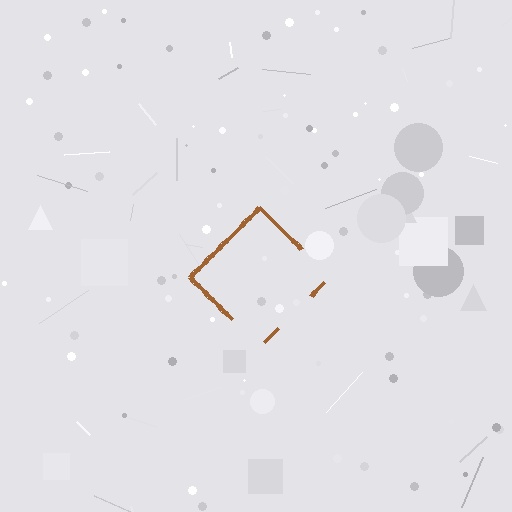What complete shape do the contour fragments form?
The contour fragments form a diamond.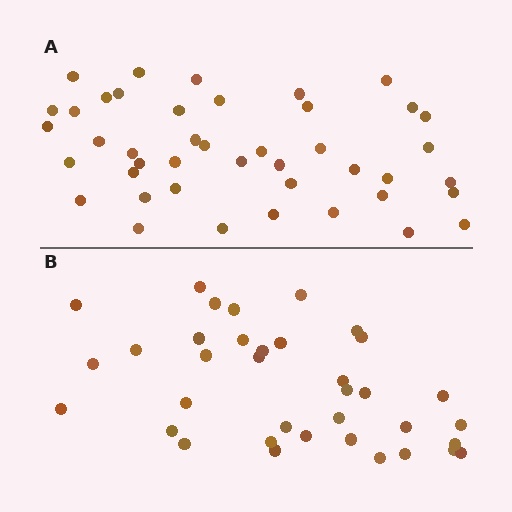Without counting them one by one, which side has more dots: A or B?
Region A (the top region) has more dots.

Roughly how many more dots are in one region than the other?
Region A has roughly 8 or so more dots than region B.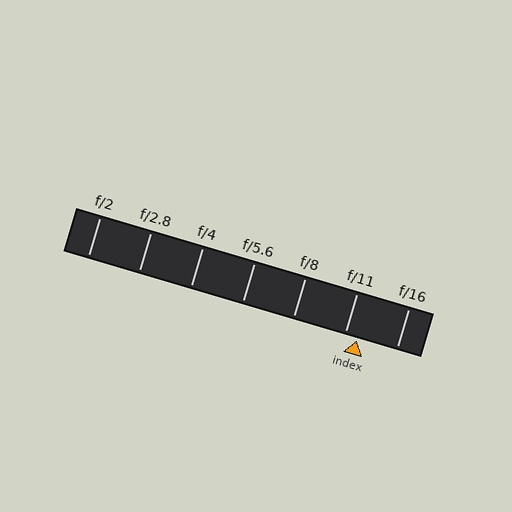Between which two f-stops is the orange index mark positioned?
The index mark is between f/11 and f/16.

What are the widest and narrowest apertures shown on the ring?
The widest aperture shown is f/2 and the narrowest is f/16.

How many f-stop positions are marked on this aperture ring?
There are 7 f-stop positions marked.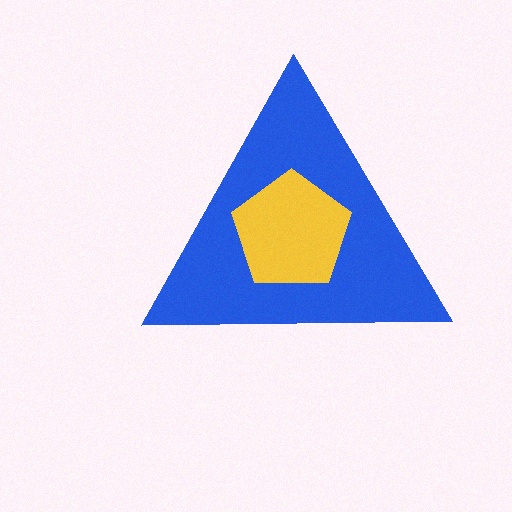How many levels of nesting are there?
2.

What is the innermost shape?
The yellow pentagon.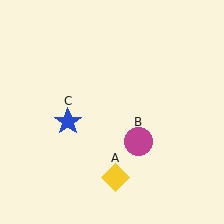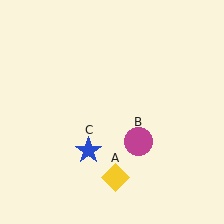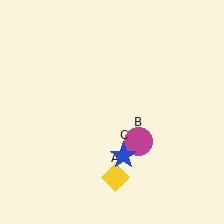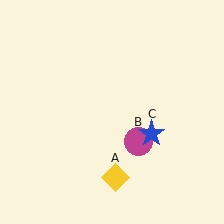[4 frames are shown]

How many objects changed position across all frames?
1 object changed position: blue star (object C).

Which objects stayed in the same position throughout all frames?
Yellow diamond (object A) and magenta circle (object B) remained stationary.